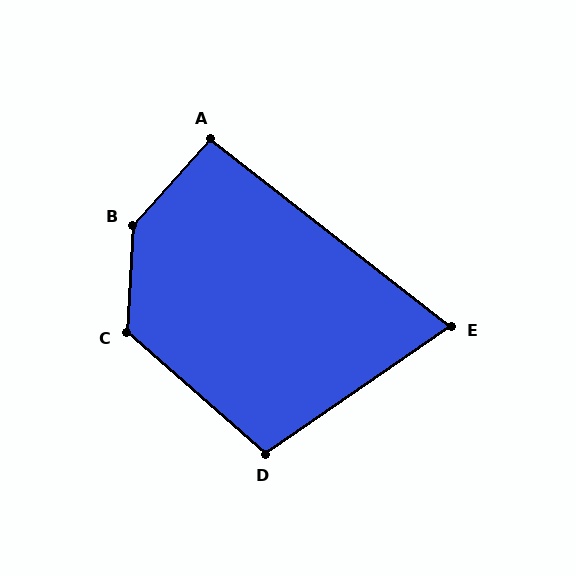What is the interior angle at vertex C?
Approximately 128 degrees (obtuse).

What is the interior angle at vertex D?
Approximately 104 degrees (obtuse).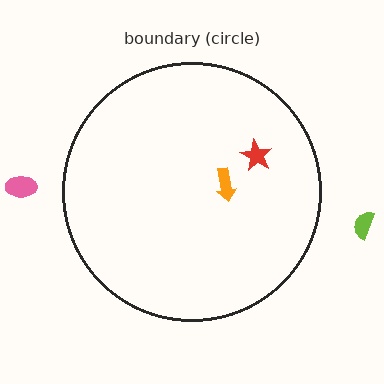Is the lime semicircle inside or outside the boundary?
Outside.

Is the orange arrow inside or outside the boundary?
Inside.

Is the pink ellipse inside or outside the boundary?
Outside.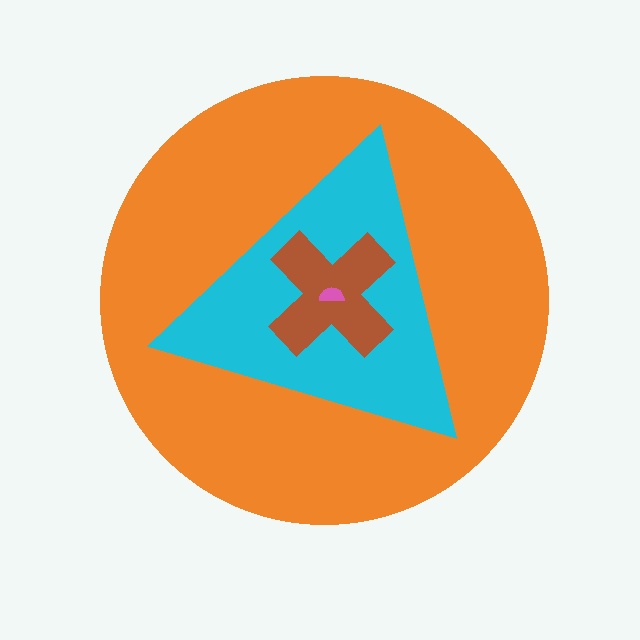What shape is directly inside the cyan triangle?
The brown cross.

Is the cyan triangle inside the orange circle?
Yes.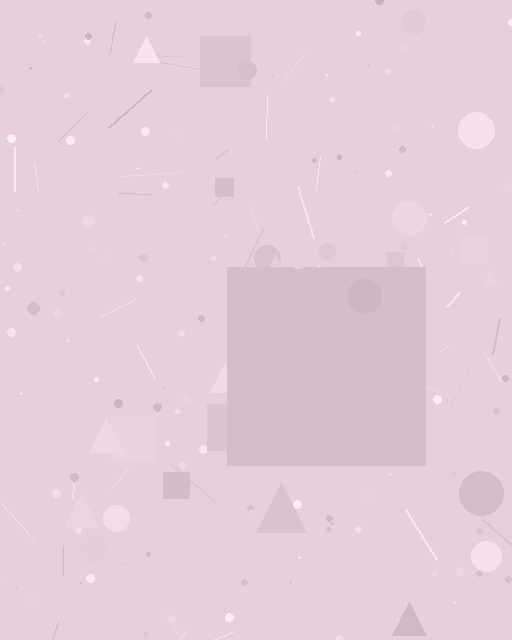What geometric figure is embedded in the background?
A square is embedded in the background.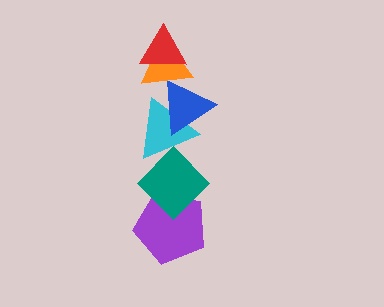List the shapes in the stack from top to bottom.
From top to bottom: the red triangle, the orange triangle, the blue triangle, the cyan triangle, the teal diamond, the purple pentagon.